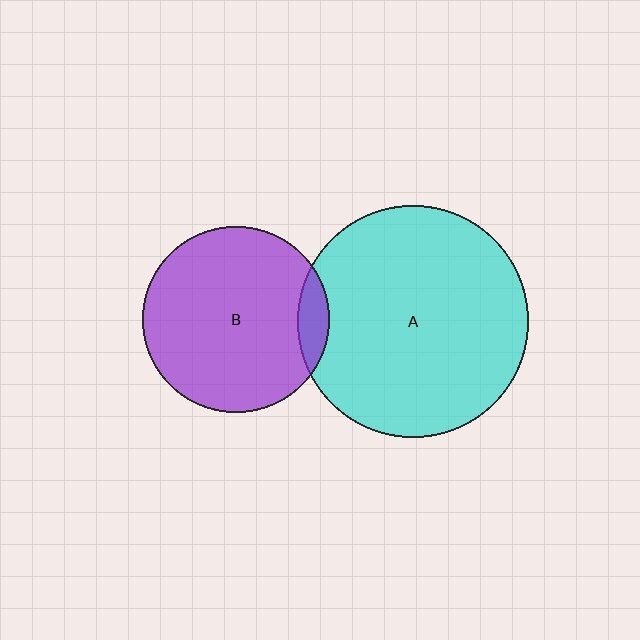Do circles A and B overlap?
Yes.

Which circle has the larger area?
Circle A (cyan).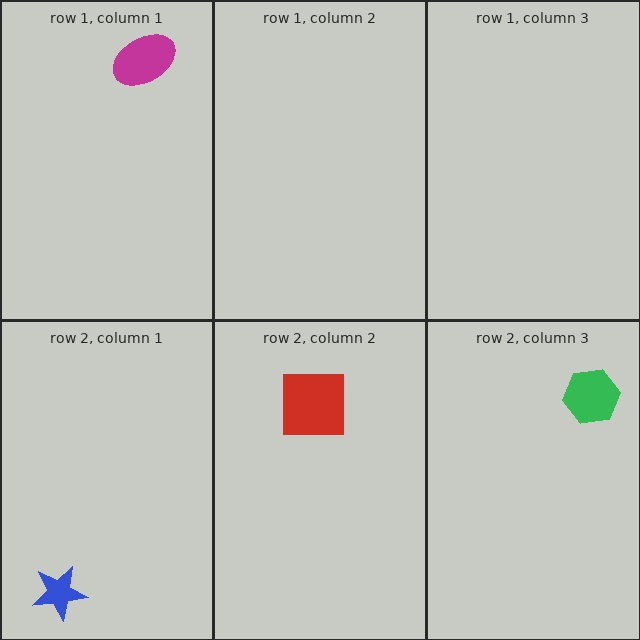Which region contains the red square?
The row 2, column 2 region.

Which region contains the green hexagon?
The row 2, column 3 region.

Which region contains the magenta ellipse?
The row 1, column 1 region.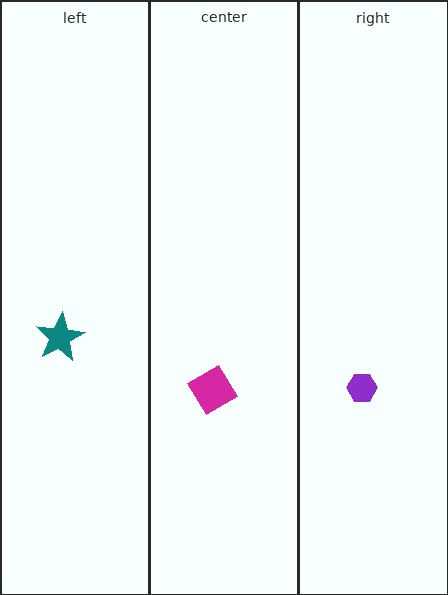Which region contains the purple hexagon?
The right region.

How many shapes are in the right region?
1.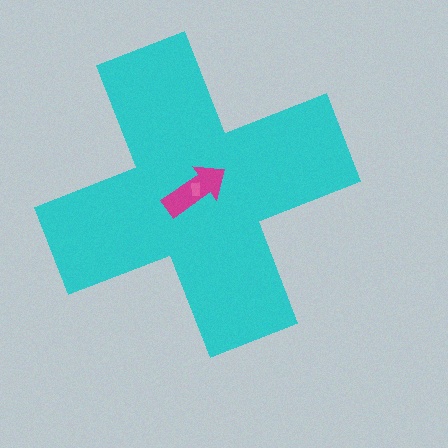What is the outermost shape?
The cyan cross.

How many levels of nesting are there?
3.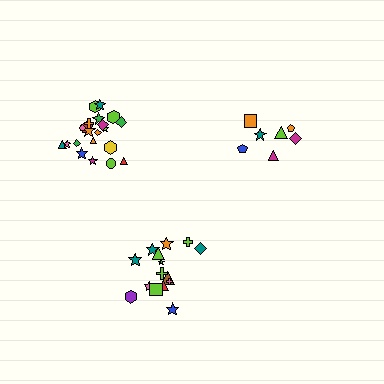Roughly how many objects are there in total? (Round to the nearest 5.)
Roughly 45 objects in total.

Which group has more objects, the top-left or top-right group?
The top-left group.